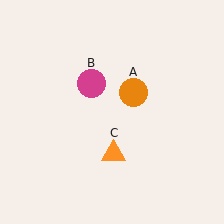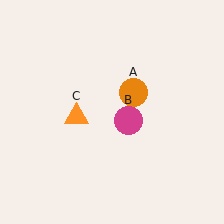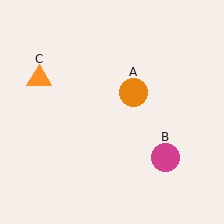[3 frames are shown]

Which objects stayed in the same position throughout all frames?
Orange circle (object A) remained stationary.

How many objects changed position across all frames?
2 objects changed position: magenta circle (object B), orange triangle (object C).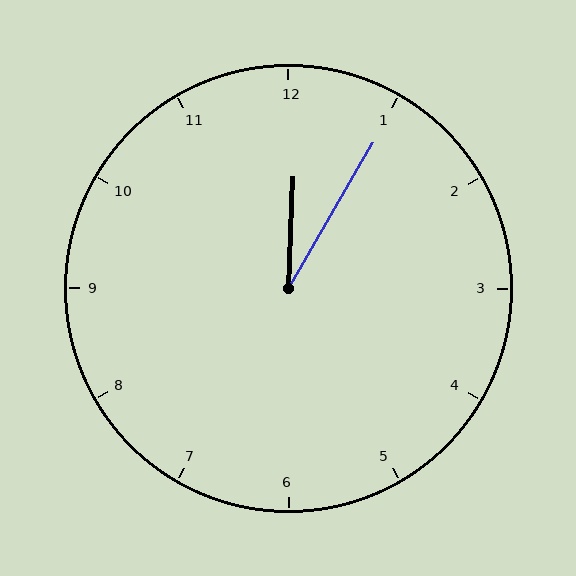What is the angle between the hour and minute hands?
Approximately 28 degrees.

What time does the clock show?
12:05.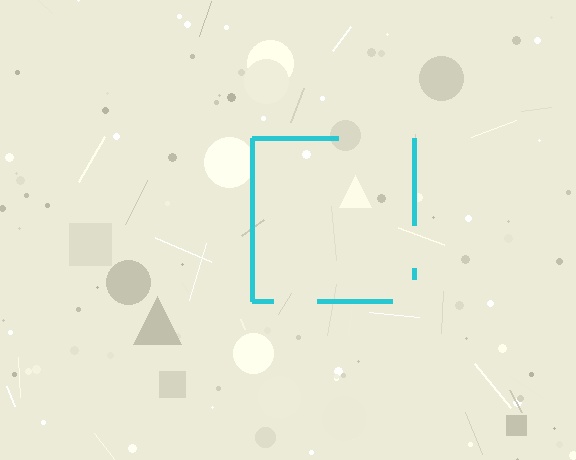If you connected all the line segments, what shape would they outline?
They would outline a square.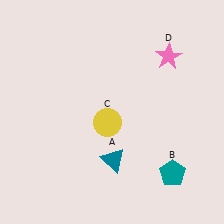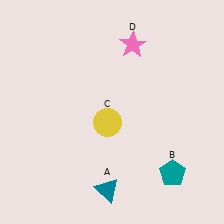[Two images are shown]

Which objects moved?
The objects that moved are: the teal triangle (A), the pink star (D).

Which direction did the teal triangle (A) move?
The teal triangle (A) moved down.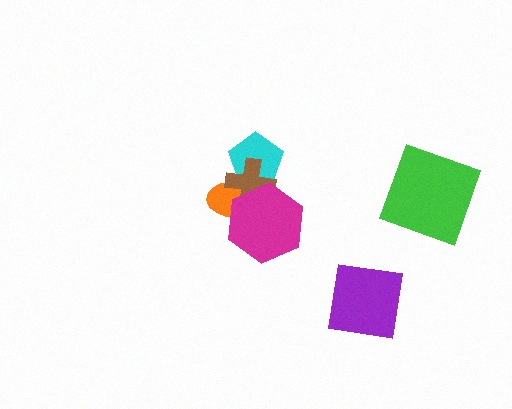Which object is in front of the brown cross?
The magenta hexagon is in front of the brown cross.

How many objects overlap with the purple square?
0 objects overlap with the purple square.